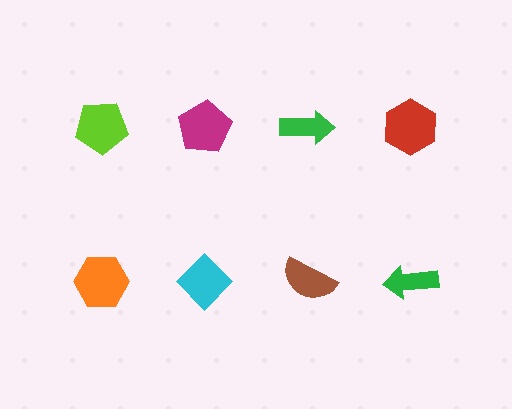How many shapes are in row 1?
4 shapes.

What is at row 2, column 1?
An orange hexagon.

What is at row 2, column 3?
A brown semicircle.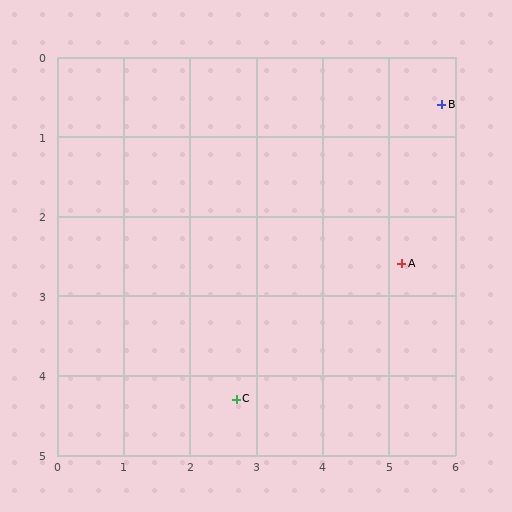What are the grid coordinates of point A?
Point A is at approximately (5.2, 2.6).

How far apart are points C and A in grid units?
Points C and A are about 3.0 grid units apart.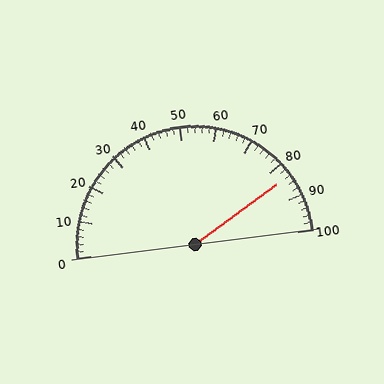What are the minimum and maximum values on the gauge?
The gauge ranges from 0 to 100.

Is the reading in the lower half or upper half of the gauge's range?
The reading is in the upper half of the range (0 to 100).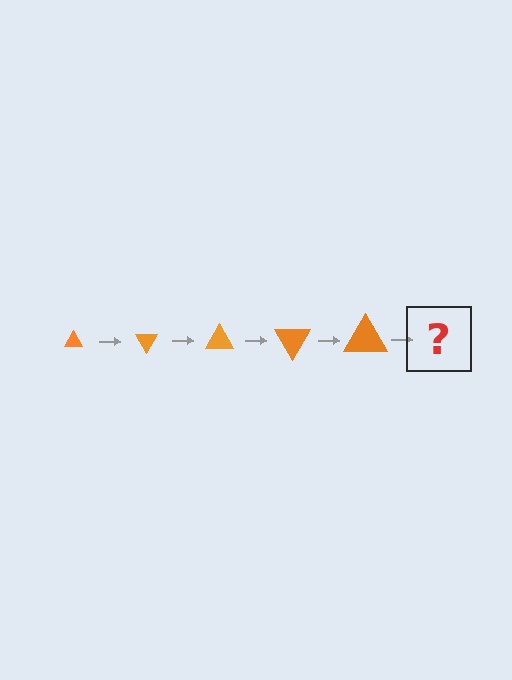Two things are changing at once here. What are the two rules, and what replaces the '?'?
The two rules are that the triangle grows larger each step and it rotates 60 degrees each step. The '?' should be a triangle, larger than the previous one and rotated 300 degrees from the start.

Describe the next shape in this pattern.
It should be a triangle, larger than the previous one and rotated 300 degrees from the start.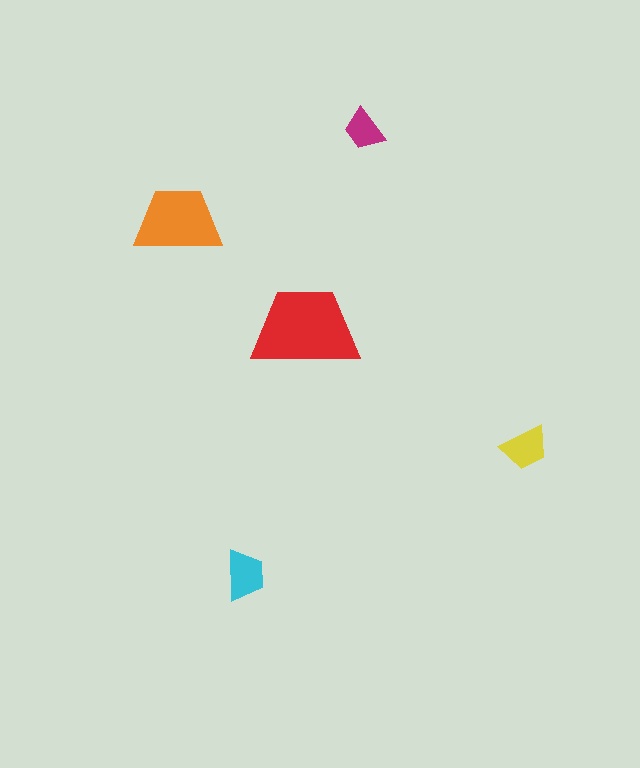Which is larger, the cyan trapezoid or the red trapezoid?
The red one.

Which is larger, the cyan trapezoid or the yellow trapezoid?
The cyan one.